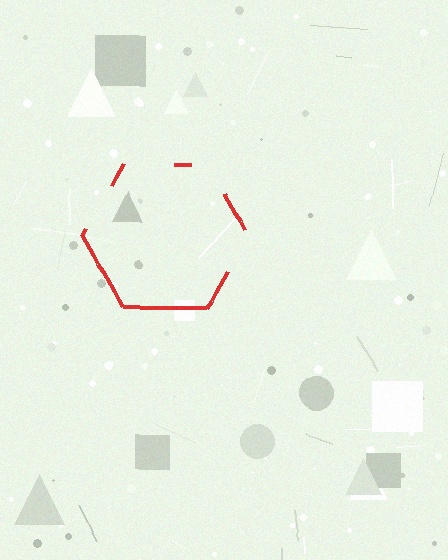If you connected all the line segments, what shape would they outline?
They would outline a hexagon.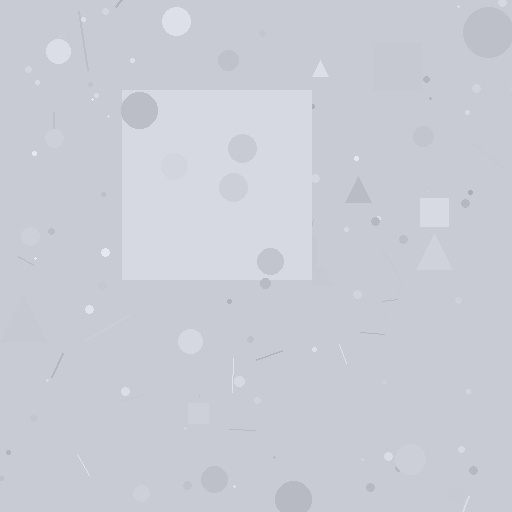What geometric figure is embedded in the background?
A square is embedded in the background.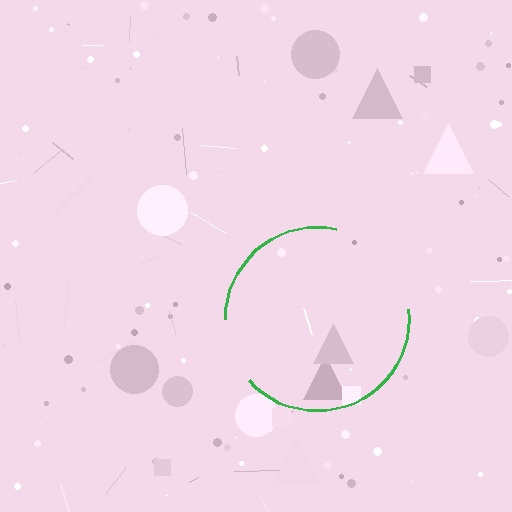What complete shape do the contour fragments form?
The contour fragments form a circle.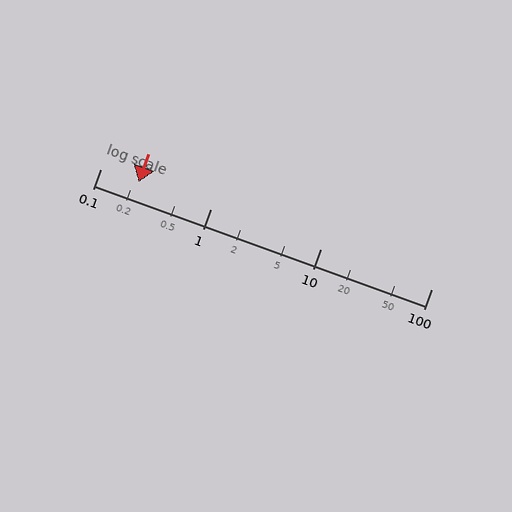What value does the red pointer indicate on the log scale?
The pointer indicates approximately 0.22.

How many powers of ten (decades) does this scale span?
The scale spans 3 decades, from 0.1 to 100.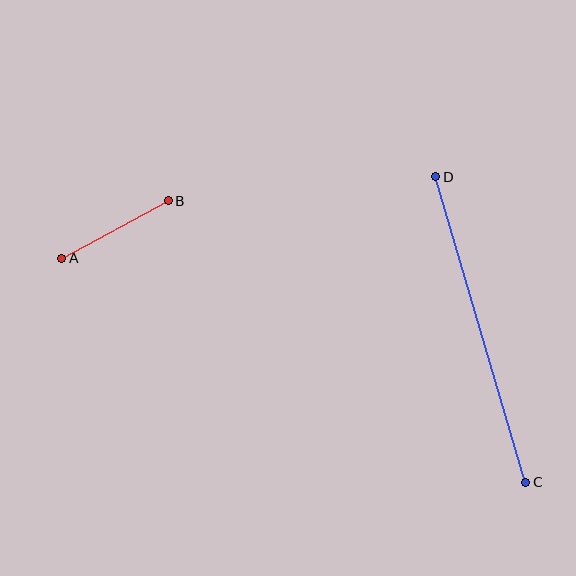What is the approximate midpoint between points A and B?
The midpoint is at approximately (115, 229) pixels.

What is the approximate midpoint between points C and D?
The midpoint is at approximately (481, 330) pixels.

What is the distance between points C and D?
The distance is approximately 319 pixels.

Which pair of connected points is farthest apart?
Points C and D are farthest apart.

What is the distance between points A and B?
The distance is approximately 121 pixels.